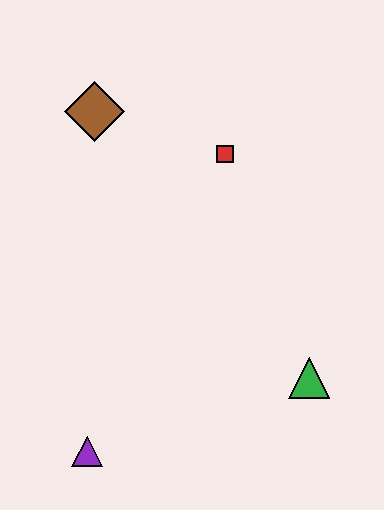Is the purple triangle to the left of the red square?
Yes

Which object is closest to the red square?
The brown diamond is closest to the red square.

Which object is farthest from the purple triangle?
The brown diamond is farthest from the purple triangle.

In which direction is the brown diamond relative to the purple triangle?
The brown diamond is above the purple triangle.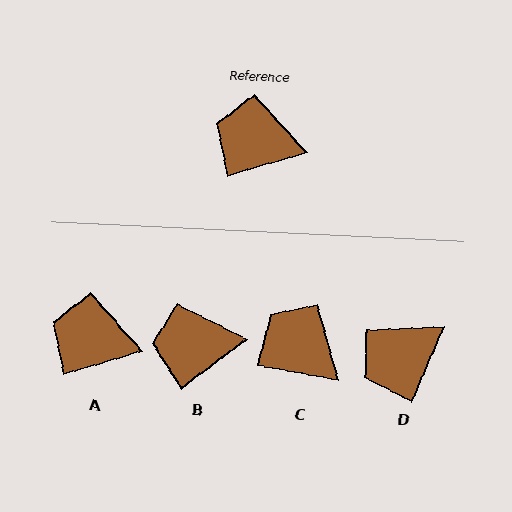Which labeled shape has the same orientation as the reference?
A.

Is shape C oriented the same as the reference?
No, it is off by about 26 degrees.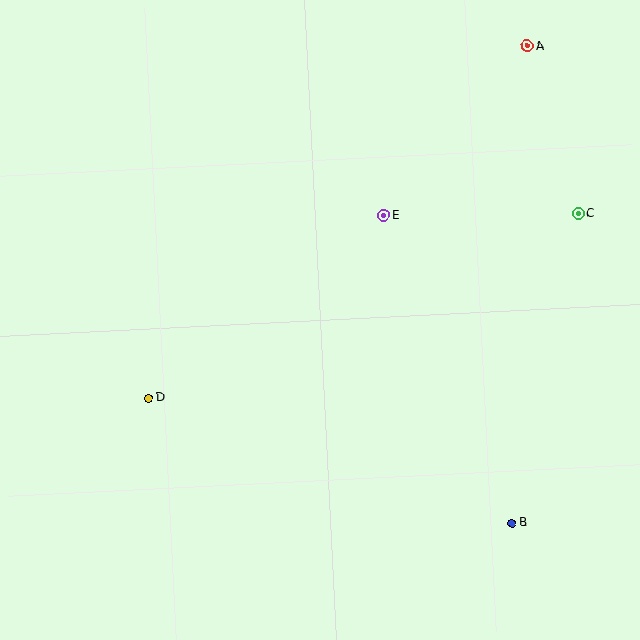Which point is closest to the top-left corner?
Point D is closest to the top-left corner.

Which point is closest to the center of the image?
Point E at (384, 216) is closest to the center.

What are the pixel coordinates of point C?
Point C is at (578, 214).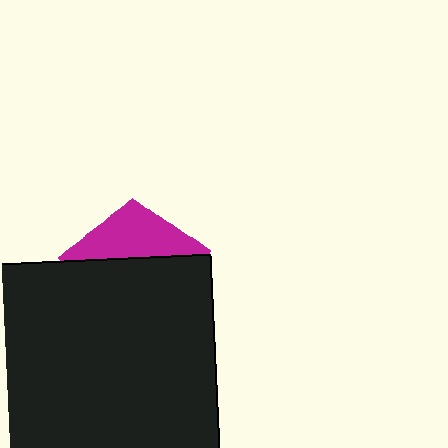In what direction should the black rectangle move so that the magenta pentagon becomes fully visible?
The black rectangle should move down. That is the shortest direction to clear the overlap and leave the magenta pentagon fully visible.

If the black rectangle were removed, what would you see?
You would see the complete magenta pentagon.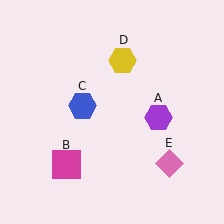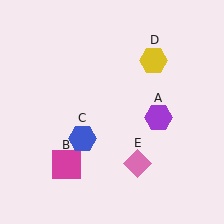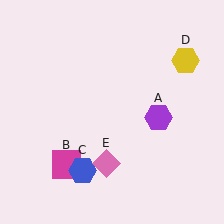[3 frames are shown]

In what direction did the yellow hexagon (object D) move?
The yellow hexagon (object D) moved right.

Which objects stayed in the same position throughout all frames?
Purple hexagon (object A) and magenta square (object B) remained stationary.